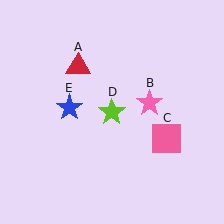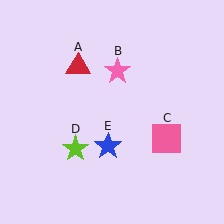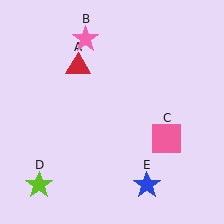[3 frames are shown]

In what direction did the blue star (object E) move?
The blue star (object E) moved down and to the right.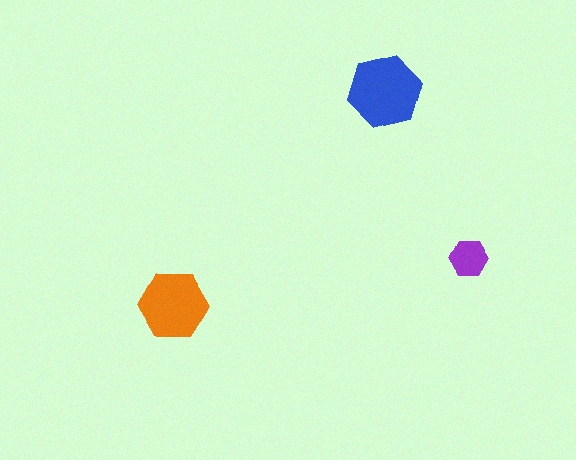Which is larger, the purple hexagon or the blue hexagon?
The blue one.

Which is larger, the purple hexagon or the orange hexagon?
The orange one.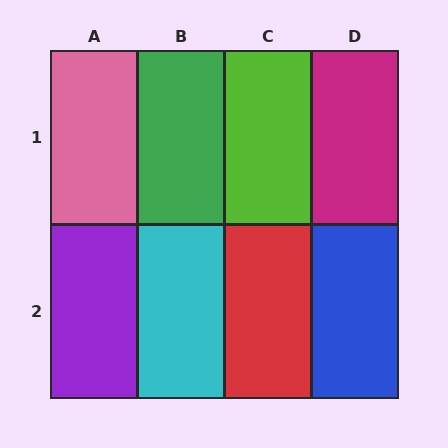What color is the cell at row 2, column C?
Red.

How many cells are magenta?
1 cell is magenta.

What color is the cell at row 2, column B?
Cyan.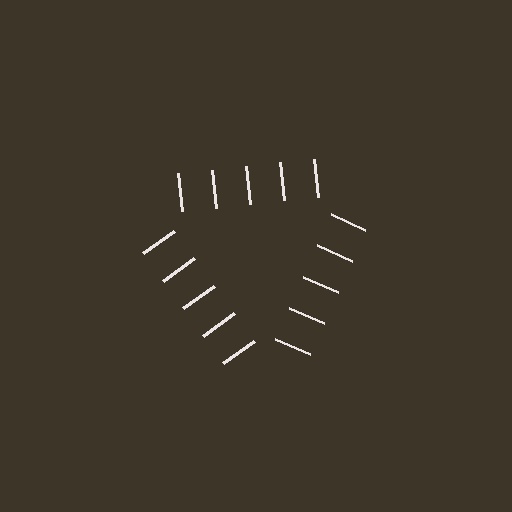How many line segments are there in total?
15 — 5 along each of the 3 edges.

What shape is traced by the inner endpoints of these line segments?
An illusory triangle — the line segments terminate on its edges but no continuous stroke is drawn.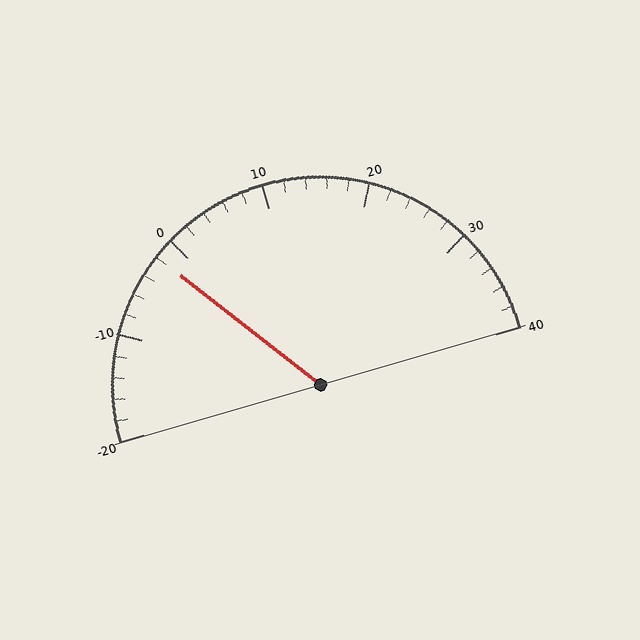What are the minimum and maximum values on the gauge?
The gauge ranges from -20 to 40.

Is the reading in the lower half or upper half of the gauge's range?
The reading is in the lower half of the range (-20 to 40).